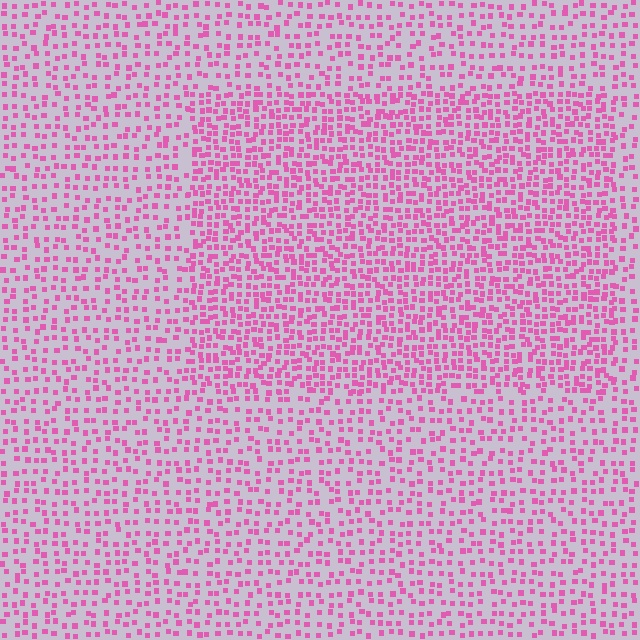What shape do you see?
I see a rectangle.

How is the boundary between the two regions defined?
The boundary is defined by a change in element density (approximately 1.8x ratio). All elements are the same color, size, and shape.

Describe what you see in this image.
The image contains small pink elements arranged at two different densities. A rectangle-shaped region is visible where the elements are more densely packed than the surrounding area.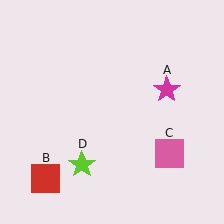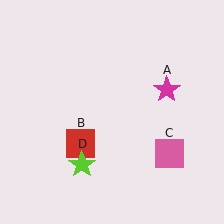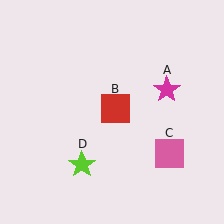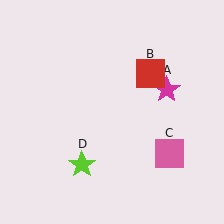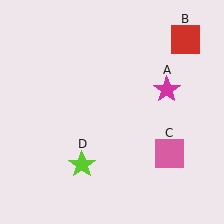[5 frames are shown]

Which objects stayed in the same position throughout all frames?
Magenta star (object A) and pink square (object C) and lime star (object D) remained stationary.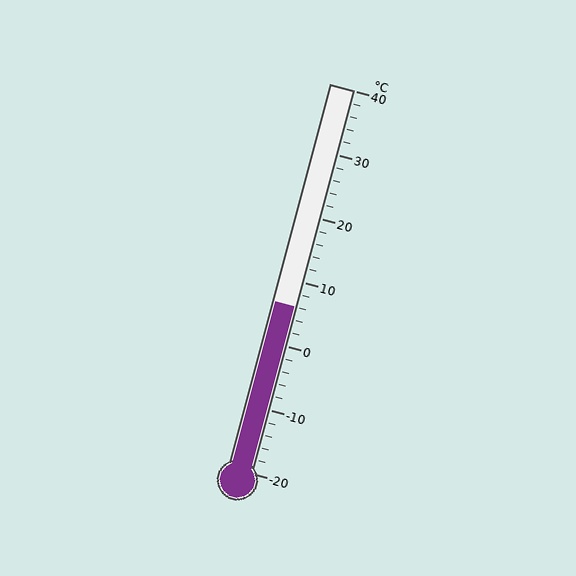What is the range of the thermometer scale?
The thermometer scale ranges from -20°C to 40°C.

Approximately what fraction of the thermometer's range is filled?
The thermometer is filled to approximately 45% of its range.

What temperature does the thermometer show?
The thermometer shows approximately 6°C.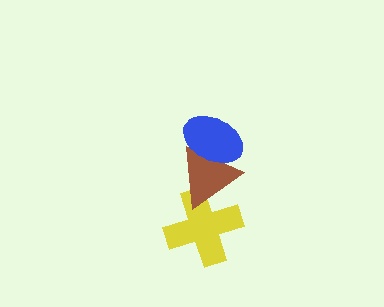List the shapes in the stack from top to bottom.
From top to bottom: the blue ellipse, the brown triangle, the yellow cross.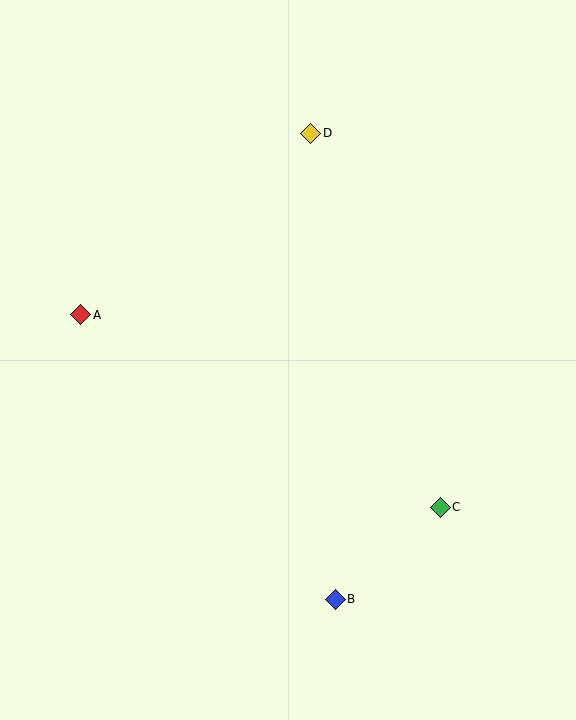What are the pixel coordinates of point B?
Point B is at (335, 599).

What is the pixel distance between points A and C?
The distance between A and C is 408 pixels.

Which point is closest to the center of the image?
Point C at (440, 507) is closest to the center.